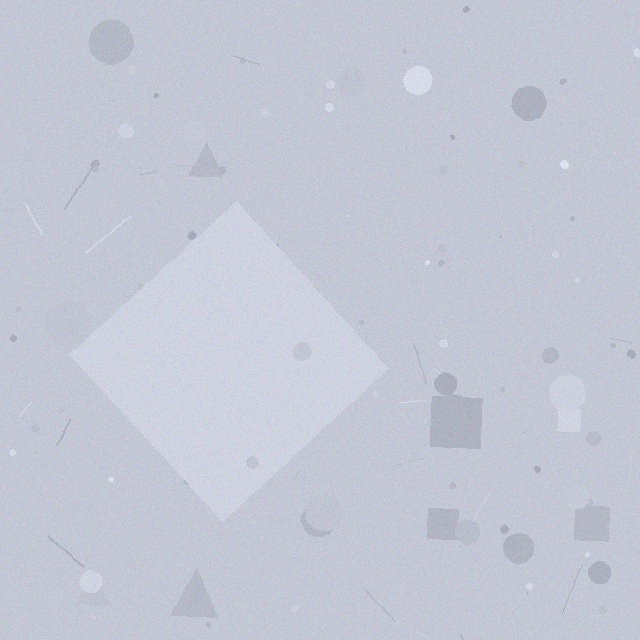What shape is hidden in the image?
A diamond is hidden in the image.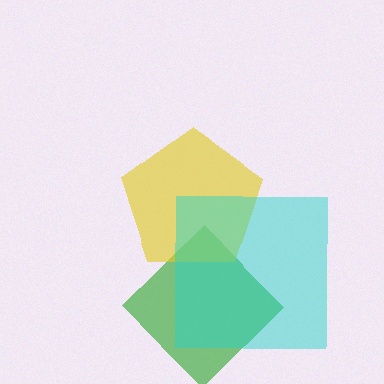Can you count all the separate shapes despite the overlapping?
Yes, there are 3 separate shapes.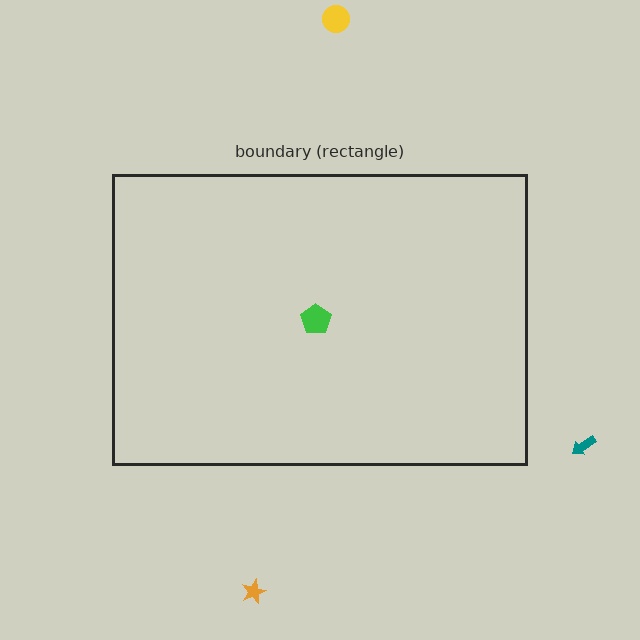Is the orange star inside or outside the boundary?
Outside.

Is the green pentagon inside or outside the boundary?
Inside.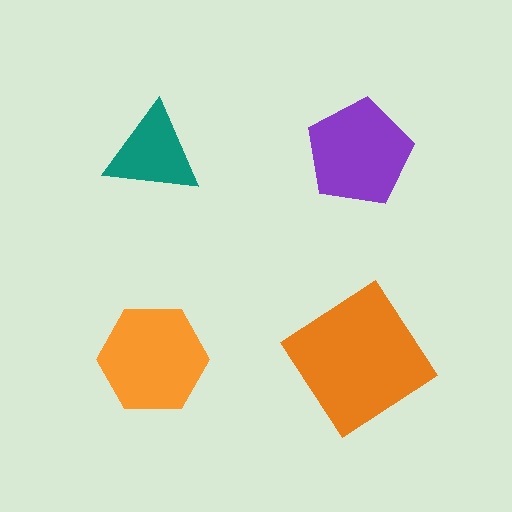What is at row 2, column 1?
An orange hexagon.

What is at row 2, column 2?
An orange diamond.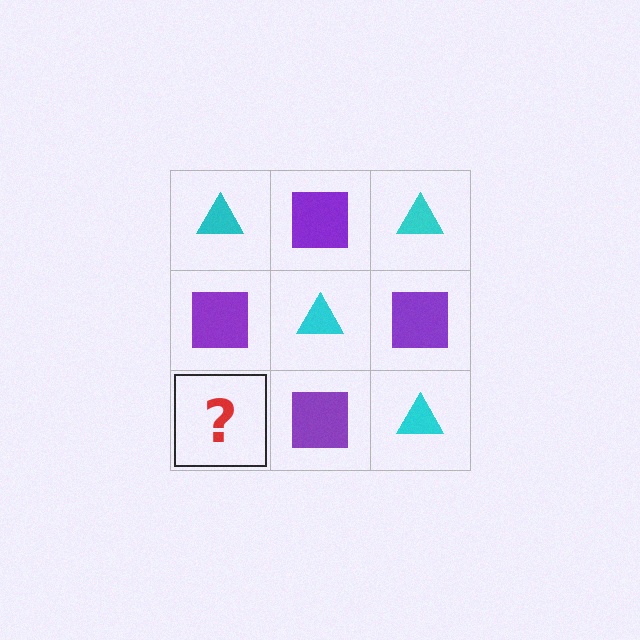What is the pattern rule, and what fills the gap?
The rule is that it alternates cyan triangle and purple square in a checkerboard pattern. The gap should be filled with a cyan triangle.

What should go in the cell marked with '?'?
The missing cell should contain a cyan triangle.